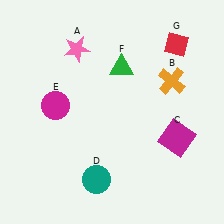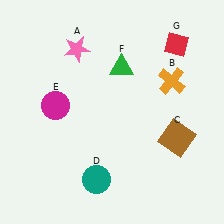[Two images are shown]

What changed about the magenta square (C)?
In Image 1, C is magenta. In Image 2, it changed to brown.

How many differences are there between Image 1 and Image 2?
There is 1 difference between the two images.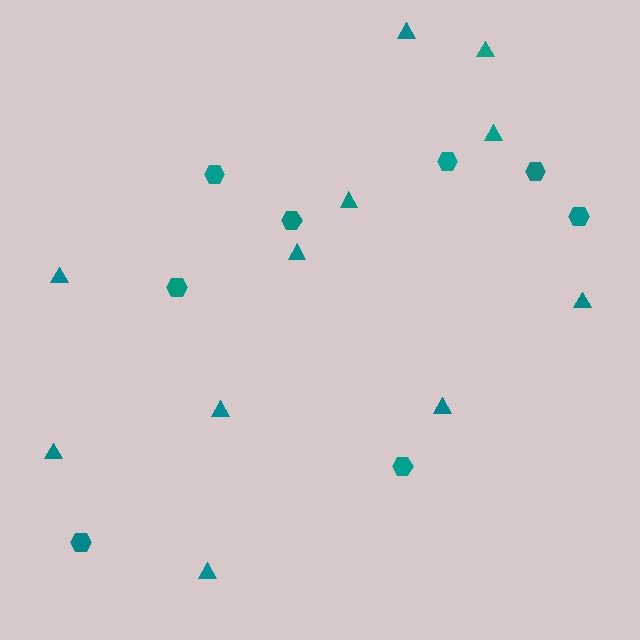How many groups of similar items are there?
There are 2 groups: one group of hexagons (8) and one group of triangles (11).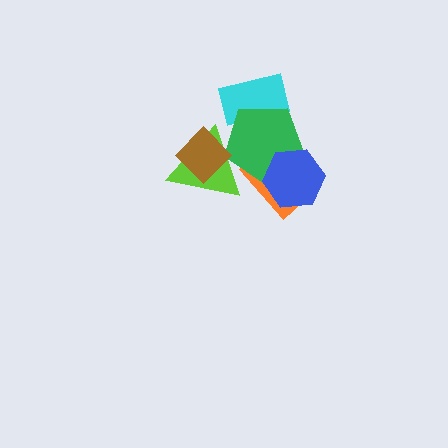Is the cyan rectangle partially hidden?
Yes, it is partially covered by another shape.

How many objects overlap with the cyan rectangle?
1 object overlaps with the cyan rectangle.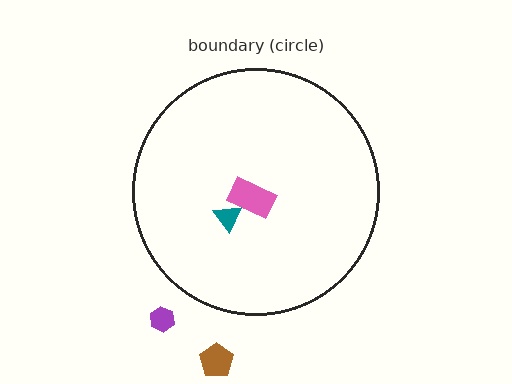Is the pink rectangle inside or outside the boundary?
Inside.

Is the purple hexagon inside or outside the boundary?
Outside.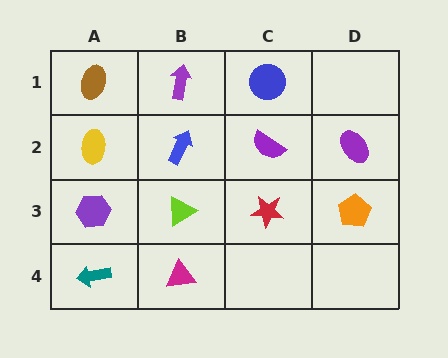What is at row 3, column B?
A lime triangle.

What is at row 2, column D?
A purple ellipse.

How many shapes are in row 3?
4 shapes.